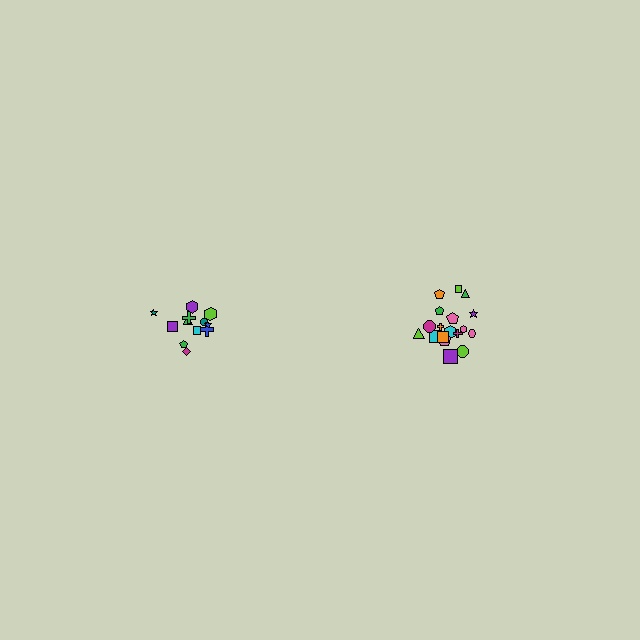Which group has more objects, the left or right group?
The right group.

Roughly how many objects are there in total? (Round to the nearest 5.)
Roughly 30 objects in total.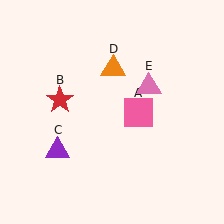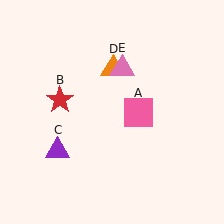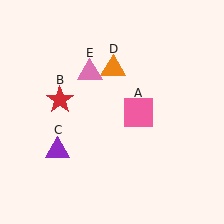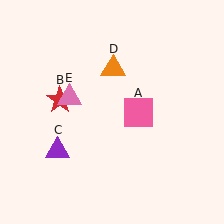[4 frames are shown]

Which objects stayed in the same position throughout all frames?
Pink square (object A) and red star (object B) and purple triangle (object C) and orange triangle (object D) remained stationary.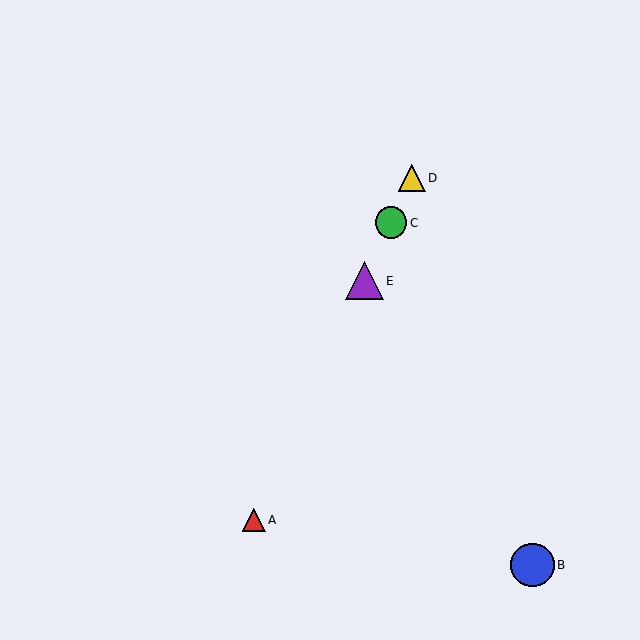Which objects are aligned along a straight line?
Objects A, C, D, E are aligned along a straight line.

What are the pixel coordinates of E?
Object E is at (365, 281).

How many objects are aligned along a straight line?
4 objects (A, C, D, E) are aligned along a straight line.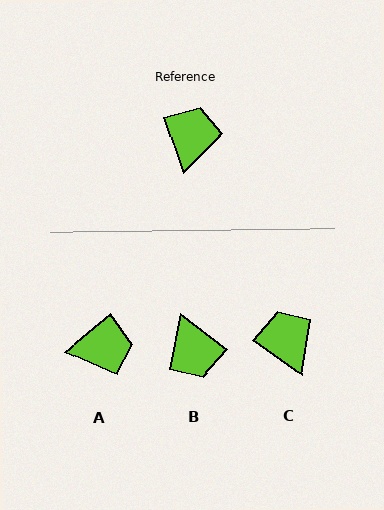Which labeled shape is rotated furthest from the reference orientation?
B, about 146 degrees away.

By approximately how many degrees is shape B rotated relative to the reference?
Approximately 146 degrees clockwise.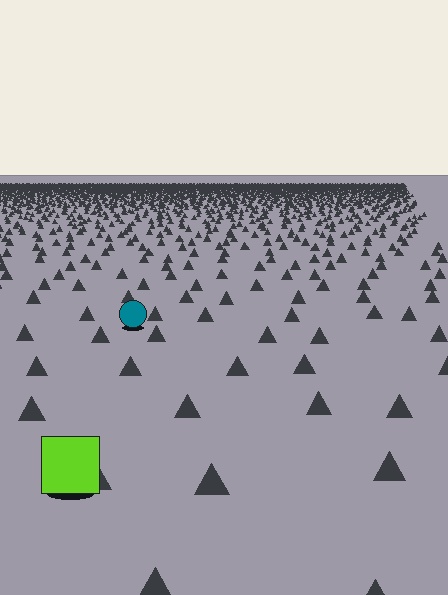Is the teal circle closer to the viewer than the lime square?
No. The lime square is closer — you can tell from the texture gradient: the ground texture is coarser near it.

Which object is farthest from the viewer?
The teal circle is farthest from the viewer. It appears smaller and the ground texture around it is denser.